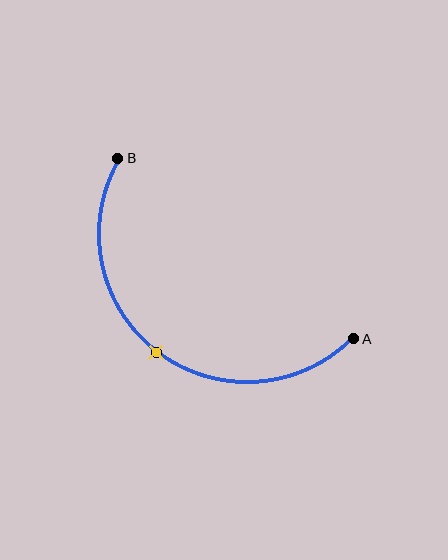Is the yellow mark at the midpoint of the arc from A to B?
Yes. The yellow mark lies on the arc at equal arc-length from both A and B — it is the arc midpoint.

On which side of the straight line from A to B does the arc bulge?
The arc bulges below and to the left of the straight line connecting A and B.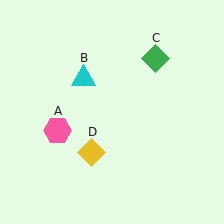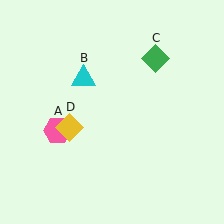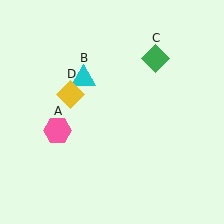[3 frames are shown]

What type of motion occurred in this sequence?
The yellow diamond (object D) rotated clockwise around the center of the scene.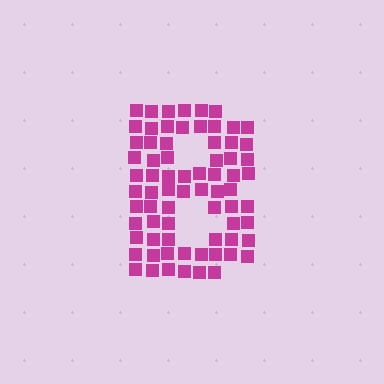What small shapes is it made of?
It is made of small squares.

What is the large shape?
The large shape is the letter B.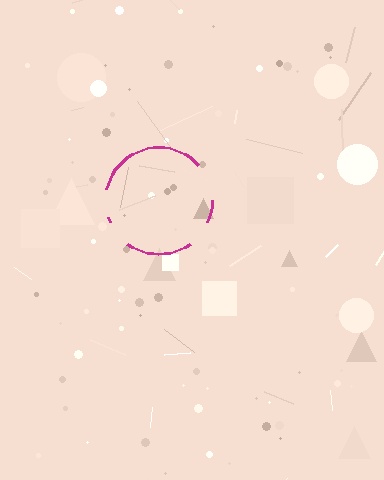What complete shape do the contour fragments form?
The contour fragments form a circle.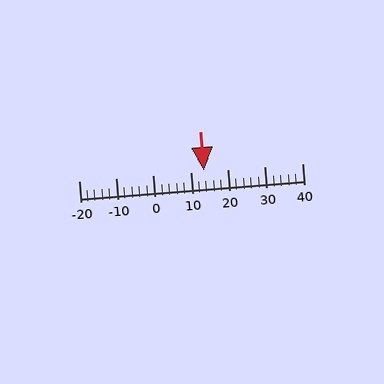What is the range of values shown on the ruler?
The ruler shows values from -20 to 40.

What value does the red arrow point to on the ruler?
The red arrow points to approximately 14.